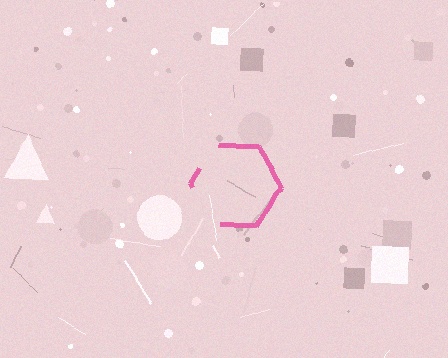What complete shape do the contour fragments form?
The contour fragments form a hexagon.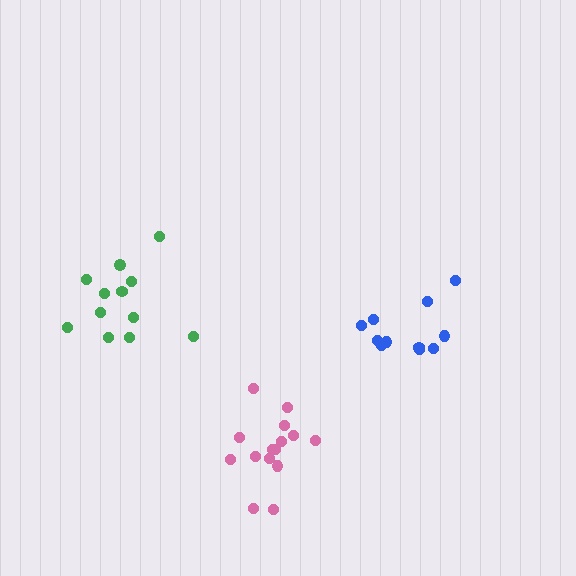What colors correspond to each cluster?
The clusters are colored: pink, green, blue.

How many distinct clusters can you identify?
There are 3 distinct clusters.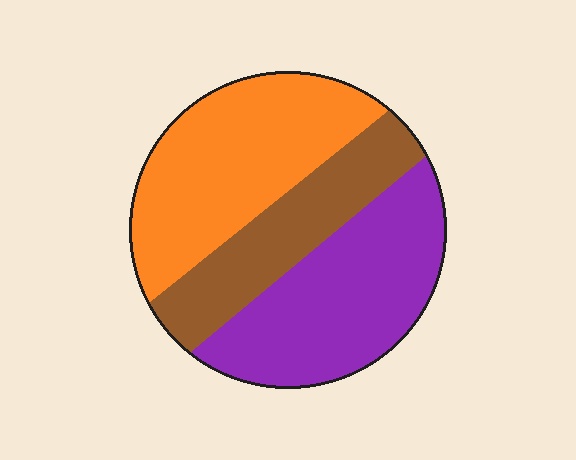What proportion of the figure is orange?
Orange takes up about three eighths (3/8) of the figure.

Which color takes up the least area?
Brown, at roughly 25%.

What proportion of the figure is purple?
Purple covers around 35% of the figure.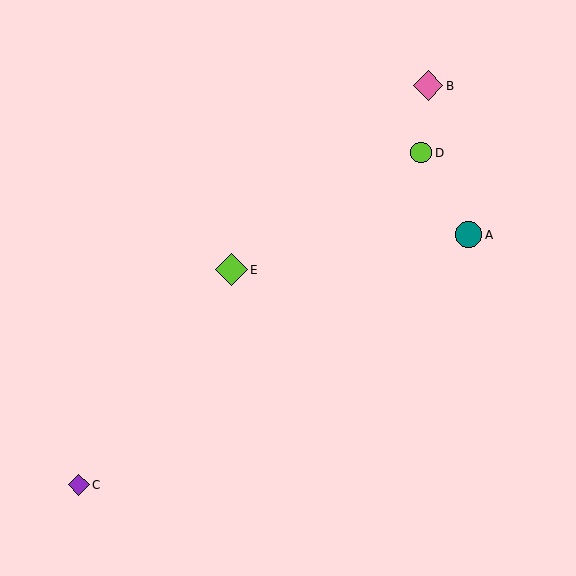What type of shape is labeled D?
Shape D is a lime circle.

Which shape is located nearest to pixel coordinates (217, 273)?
The lime diamond (labeled E) at (231, 270) is nearest to that location.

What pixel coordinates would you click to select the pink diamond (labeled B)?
Click at (428, 86) to select the pink diamond B.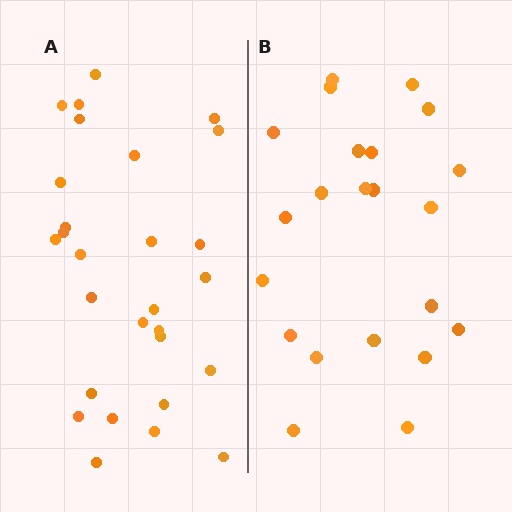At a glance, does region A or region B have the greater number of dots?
Region A (the left region) has more dots.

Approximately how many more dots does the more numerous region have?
Region A has about 6 more dots than region B.